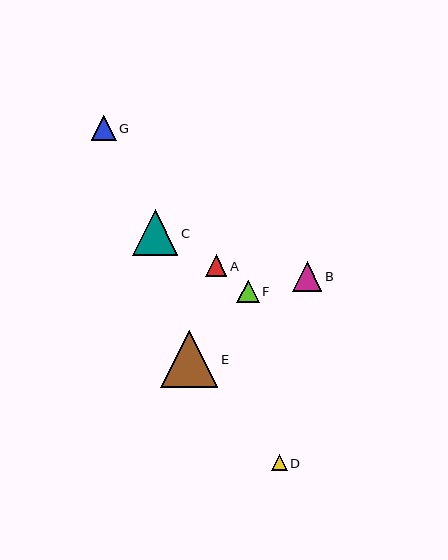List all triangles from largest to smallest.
From largest to smallest: E, C, B, G, F, A, D.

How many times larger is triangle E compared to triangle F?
Triangle E is approximately 2.6 times the size of triangle F.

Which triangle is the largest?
Triangle E is the largest with a size of approximately 57 pixels.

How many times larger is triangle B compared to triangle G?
Triangle B is approximately 1.2 times the size of triangle G.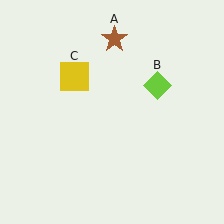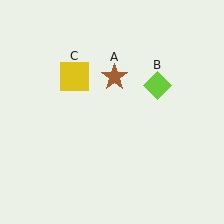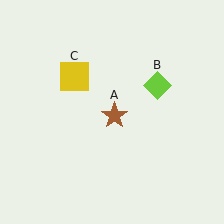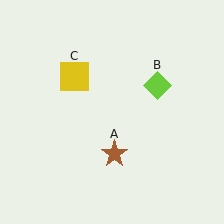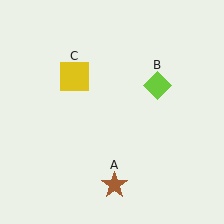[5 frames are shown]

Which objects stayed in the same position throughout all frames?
Lime diamond (object B) and yellow square (object C) remained stationary.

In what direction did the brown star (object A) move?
The brown star (object A) moved down.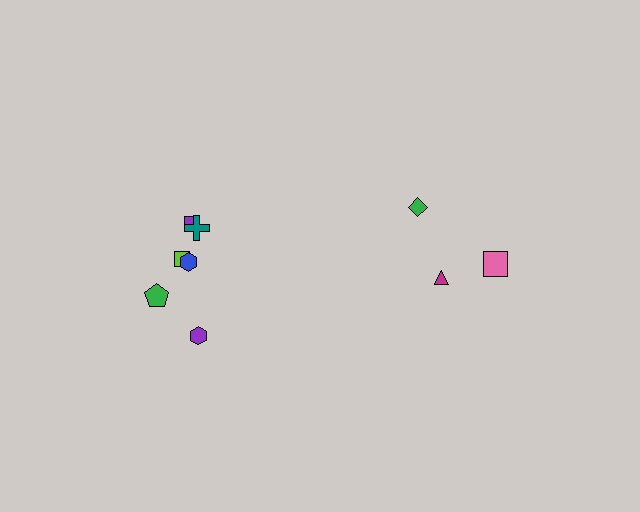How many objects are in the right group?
There are 3 objects.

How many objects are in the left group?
There are 6 objects.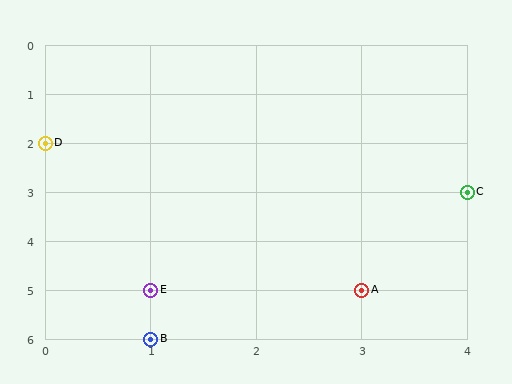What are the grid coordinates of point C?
Point C is at grid coordinates (4, 3).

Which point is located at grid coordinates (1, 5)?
Point E is at (1, 5).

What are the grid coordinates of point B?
Point B is at grid coordinates (1, 6).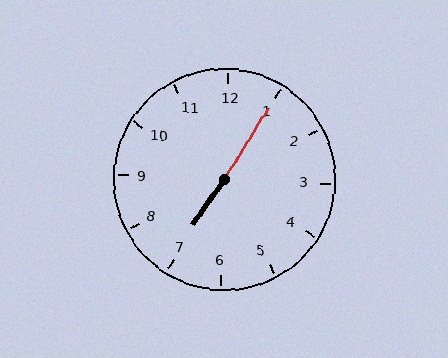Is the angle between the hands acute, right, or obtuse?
It is obtuse.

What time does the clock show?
7:05.